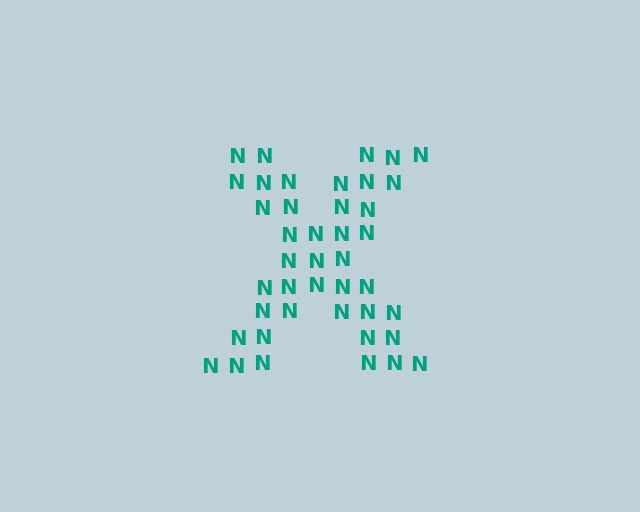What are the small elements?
The small elements are letter N's.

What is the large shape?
The large shape is the letter X.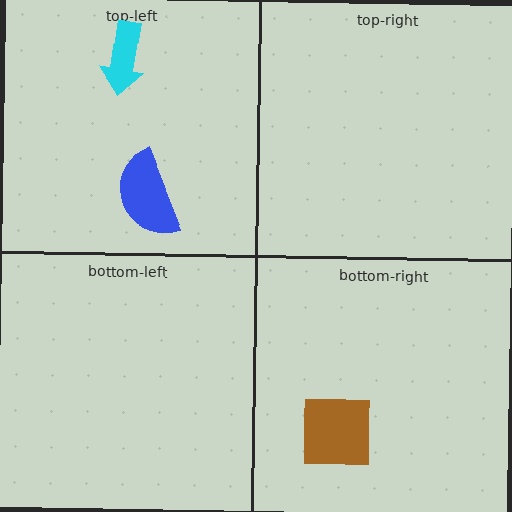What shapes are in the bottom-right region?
The brown square.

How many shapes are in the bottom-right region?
1.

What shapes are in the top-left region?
The blue semicircle, the cyan arrow.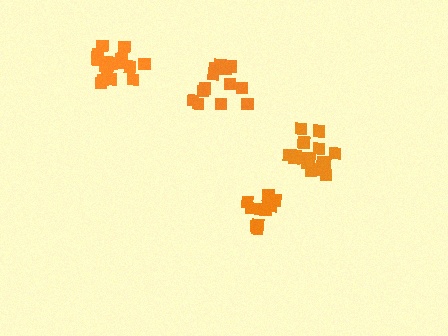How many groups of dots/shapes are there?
There are 4 groups.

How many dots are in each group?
Group 1: 18 dots, Group 2: 18 dots, Group 3: 12 dots, Group 4: 13 dots (61 total).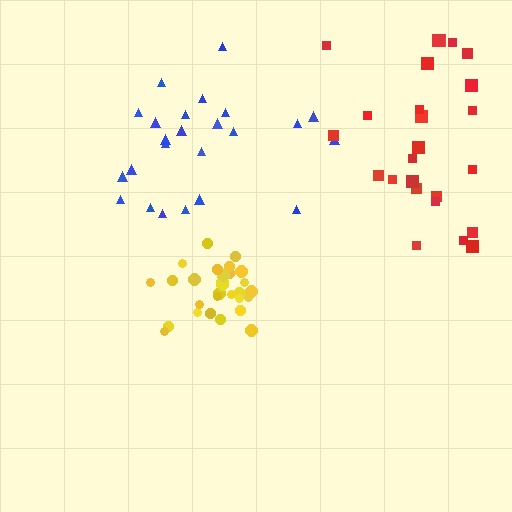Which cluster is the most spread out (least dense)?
Red.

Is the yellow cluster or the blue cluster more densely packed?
Yellow.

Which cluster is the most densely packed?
Yellow.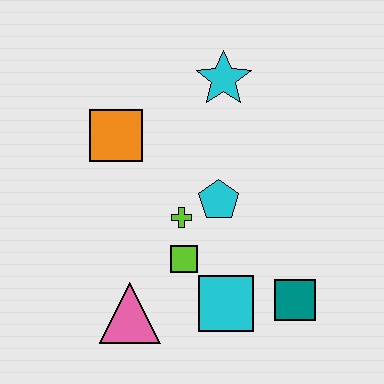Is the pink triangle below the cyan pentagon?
Yes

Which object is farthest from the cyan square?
The cyan star is farthest from the cyan square.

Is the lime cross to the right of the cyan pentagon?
No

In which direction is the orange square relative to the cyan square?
The orange square is above the cyan square.